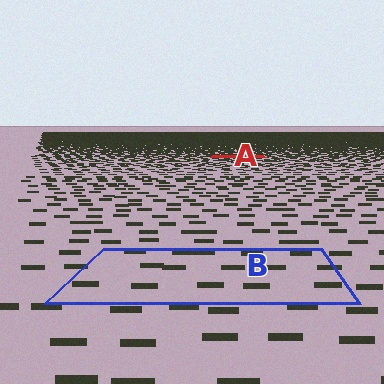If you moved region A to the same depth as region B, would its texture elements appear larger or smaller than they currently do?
They would appear larger. At a closer depth, the same texture elements are projected at a bigger on-screen size.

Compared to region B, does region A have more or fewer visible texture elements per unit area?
Region A has more texture elements per unit area — they are packed more densely because it is farther away.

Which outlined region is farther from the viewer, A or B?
Region A is farther from the viewer — the texture elements inside it appear smaller and more densely packed.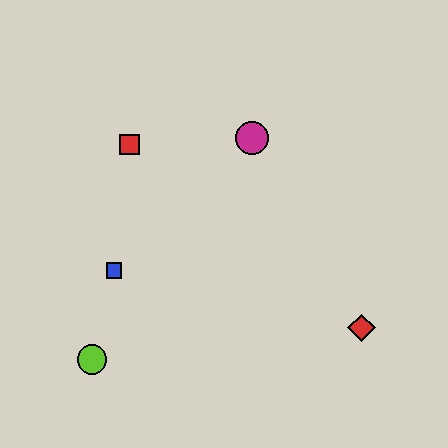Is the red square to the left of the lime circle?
No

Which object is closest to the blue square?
The lime circle is closest to the blue square.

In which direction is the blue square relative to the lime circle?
The blue square is above the lime circle.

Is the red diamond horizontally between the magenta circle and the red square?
No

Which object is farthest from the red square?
The red diamond is farthest from the red square.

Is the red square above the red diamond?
Yes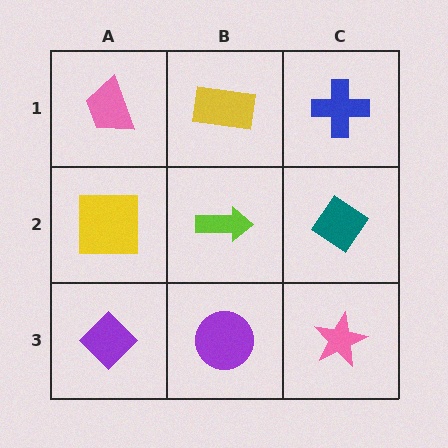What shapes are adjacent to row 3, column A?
A yellow square (row 2, column A), a purple circle (row 3, column B).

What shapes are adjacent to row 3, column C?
A teal diamond (row 2, column C), a purple circle (row 3, column B).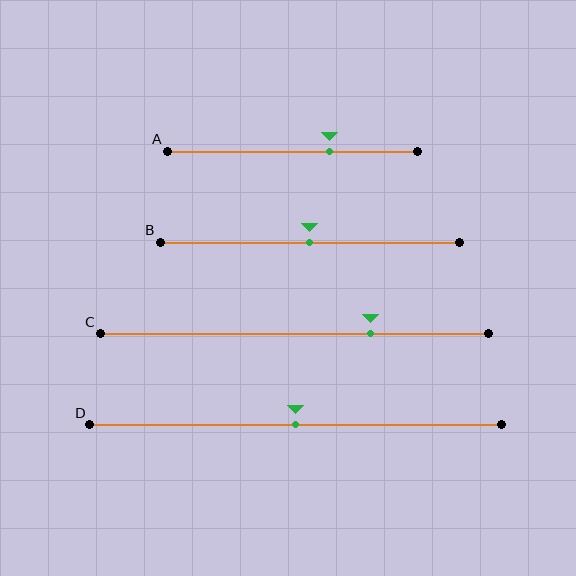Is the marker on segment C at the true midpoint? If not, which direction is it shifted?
No, the marker on segment C is shifted to the right by about 20% of the segment length.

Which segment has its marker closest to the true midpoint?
Segment B has its marker closest to the true midpoint.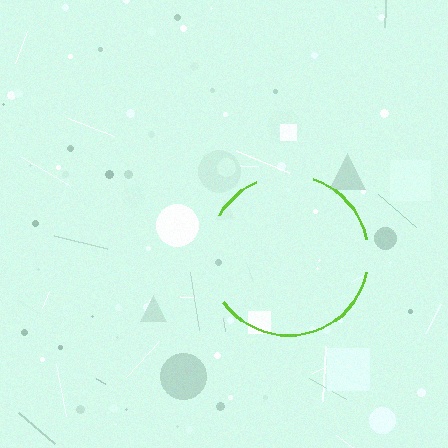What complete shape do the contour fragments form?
The contour fragments form a circle.